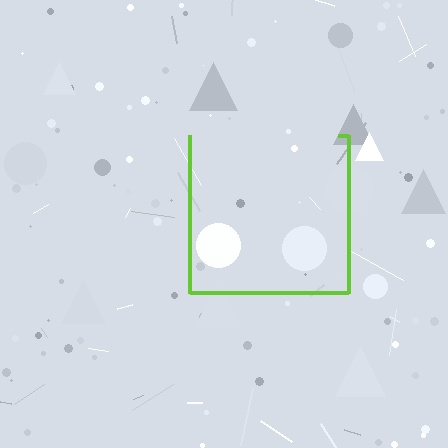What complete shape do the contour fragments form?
The contour fragments form a square.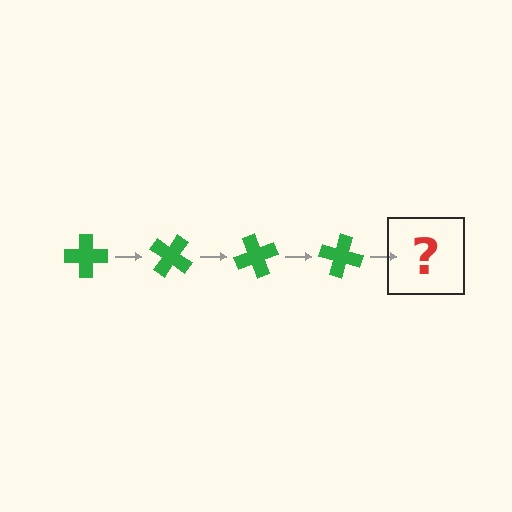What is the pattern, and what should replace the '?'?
The pattern is that the cross rotates 35 degrees each step. The '?' should be a green cross rotated 140 degrees.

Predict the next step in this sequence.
The next step is a green cross rotated 140 degrees.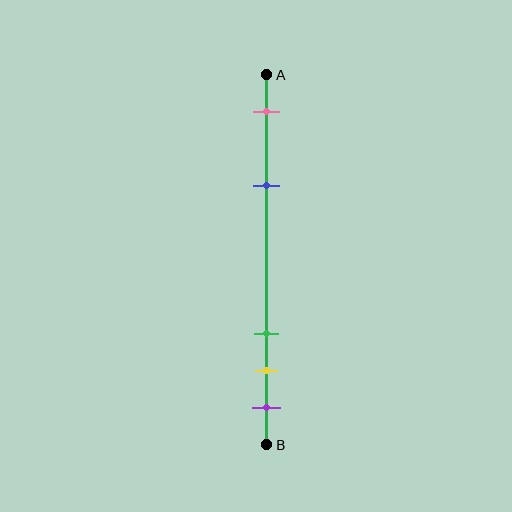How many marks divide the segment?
There are 5 marks dividing the segment.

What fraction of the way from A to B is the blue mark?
The blue mark is approximately 30% (0.3) of the way from A to B.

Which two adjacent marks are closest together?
The yellow and purple marks are the closest adjacent pair.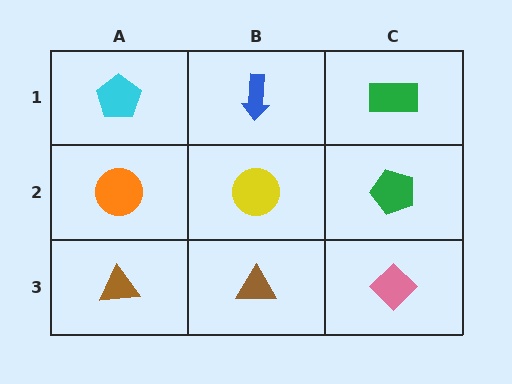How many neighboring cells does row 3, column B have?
3.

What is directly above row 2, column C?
A green rectangle.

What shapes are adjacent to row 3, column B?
A yellow circle (row 2, column B), a brown triangle (row 3, column A), a pink diamond (row 3, column C).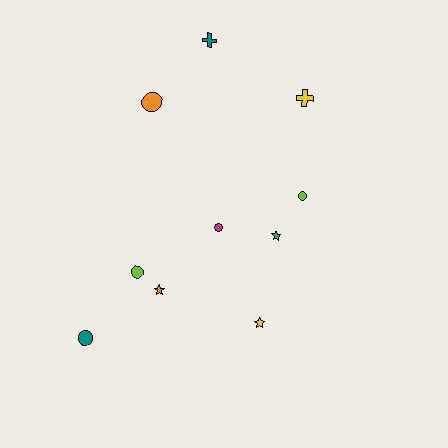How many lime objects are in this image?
There are 2 lime objects.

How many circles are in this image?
There are 5 circles.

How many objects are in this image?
There are 10 objects.